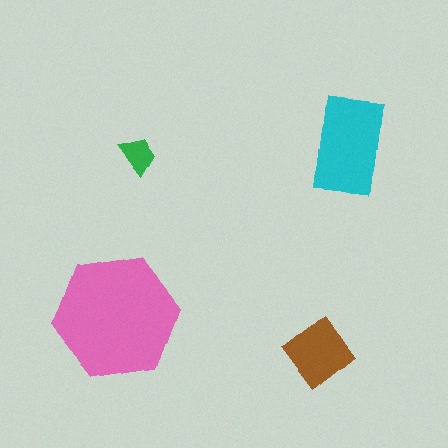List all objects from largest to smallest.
The pink hexagon, the cyan rectangle, the brown diamond, the green trapezoid.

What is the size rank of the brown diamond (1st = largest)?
3rd.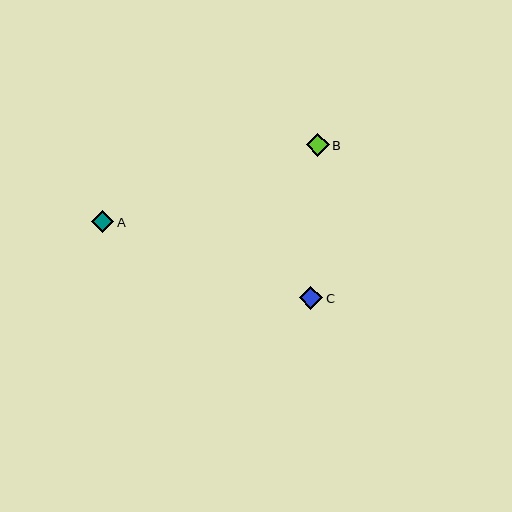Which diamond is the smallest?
Diamond A is the smallest with a size of approximately 22 pixels.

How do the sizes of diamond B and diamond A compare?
Diamond B and diamond A are approximately the same size.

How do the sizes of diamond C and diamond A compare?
Diamond C and diamond A are approximately the same size.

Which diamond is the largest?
Diamond C is the largest with a size of approximately 23 pixels.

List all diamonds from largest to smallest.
From largest to smallest: C, B, A.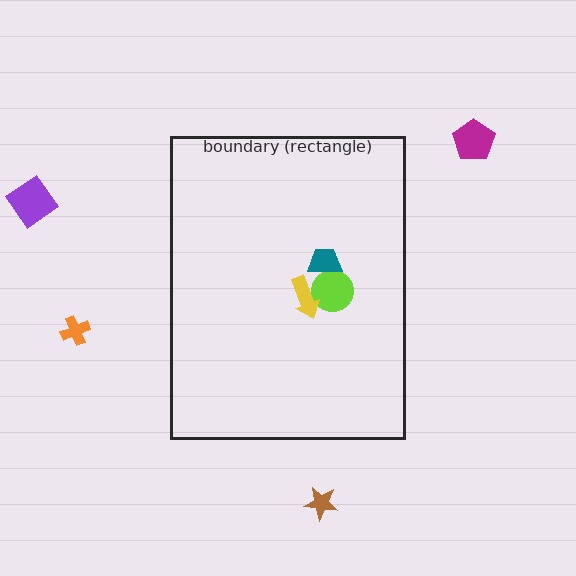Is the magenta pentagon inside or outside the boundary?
Outside.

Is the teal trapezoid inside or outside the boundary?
Inside.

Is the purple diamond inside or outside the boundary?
Outside.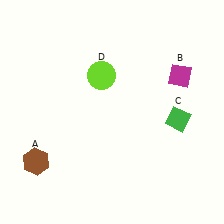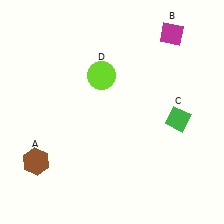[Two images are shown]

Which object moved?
The magenta diamond (B) moved up.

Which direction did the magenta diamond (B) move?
The magenta diamond (B) moved up.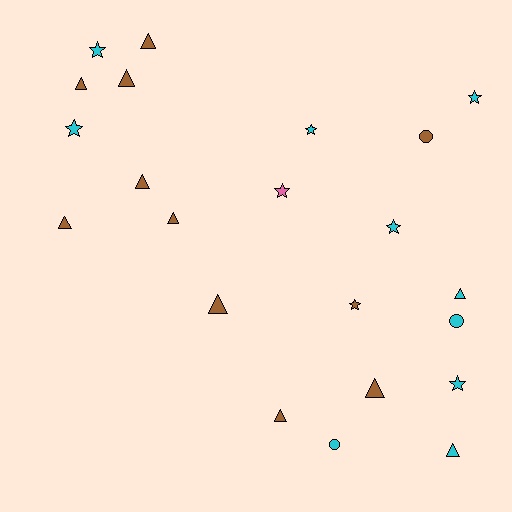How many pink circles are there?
There are no pink circles.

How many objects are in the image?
There are 22 objects.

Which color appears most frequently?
Brown, with 11 objects.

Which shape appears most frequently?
Triangle, with 11 objects.